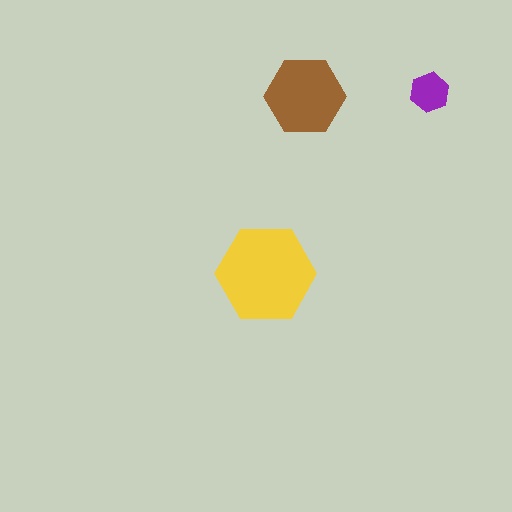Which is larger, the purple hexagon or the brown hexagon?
The brown one.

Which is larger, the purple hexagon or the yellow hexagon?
The yellow one.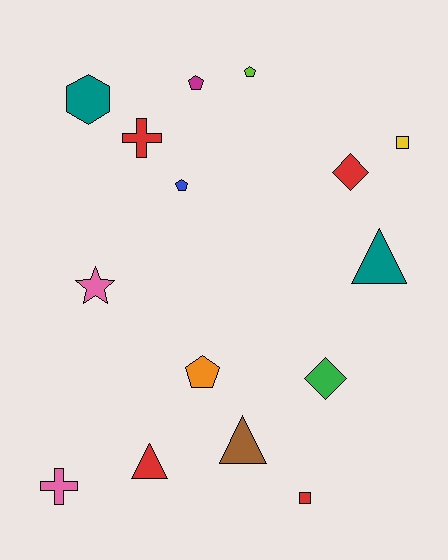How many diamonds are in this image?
There are 2 diamonds.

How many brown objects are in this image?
There is 1 brown object.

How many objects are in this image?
There are 15 objects.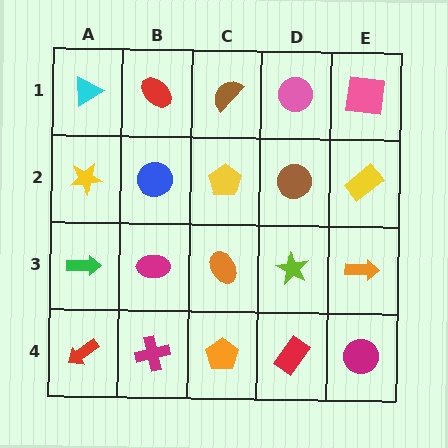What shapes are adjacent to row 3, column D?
A brown circle (row 2, column D), a red rectangle (row 4, column D), an orange ellipse (row 3, column C), an orange arrow (row 3, column E).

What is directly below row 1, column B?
A blue circle.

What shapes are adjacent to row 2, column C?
A brown semicircle (row 1, column C), an orange ellipse (row 3, column C), a blue circle (row 2, column B), a brown circle (row 2, column D).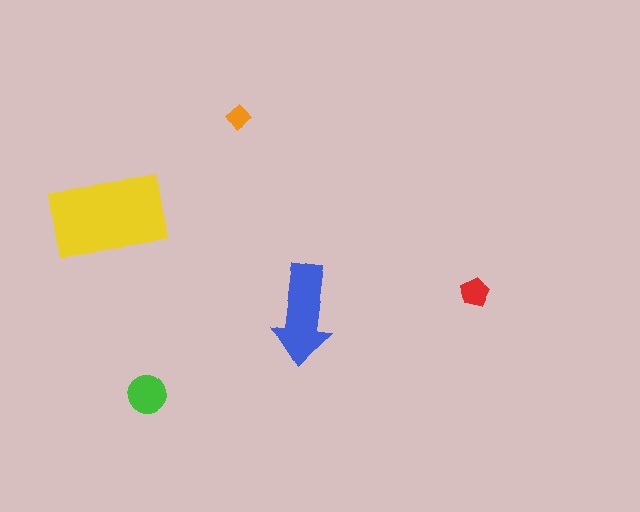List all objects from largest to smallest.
The yellow rectangle, the blue arrow, the green circle, the red pentagon, the orange diamond.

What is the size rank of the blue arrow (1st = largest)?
2nd.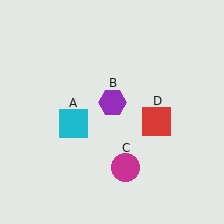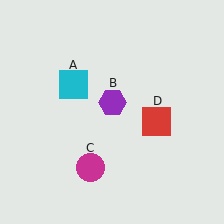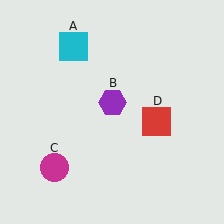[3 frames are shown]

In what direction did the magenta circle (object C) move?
The magenta circle (object C) moved left.